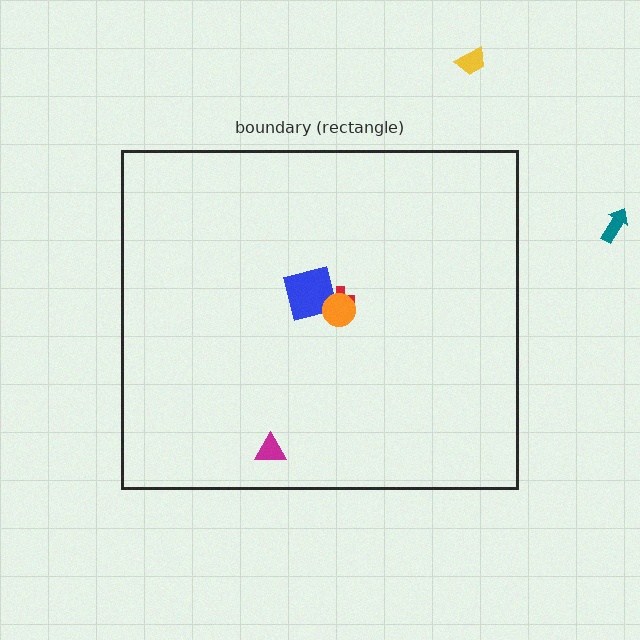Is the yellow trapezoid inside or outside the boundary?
Outside.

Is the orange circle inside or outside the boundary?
Inside.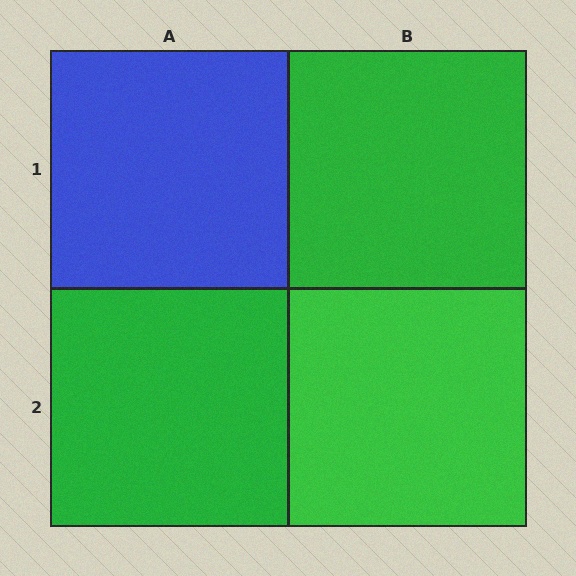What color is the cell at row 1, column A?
Blue.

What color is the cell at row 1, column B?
Green.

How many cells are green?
3 cells are green.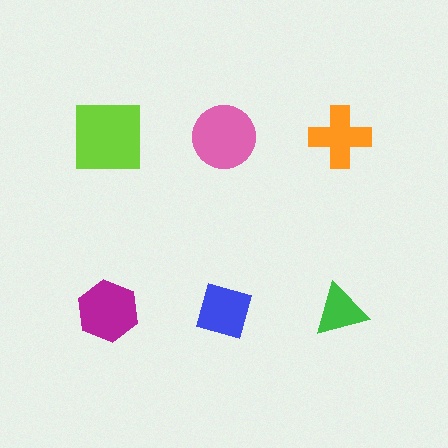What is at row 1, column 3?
An orange cross.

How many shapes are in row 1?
3 shapes.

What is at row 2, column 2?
A blue diamond.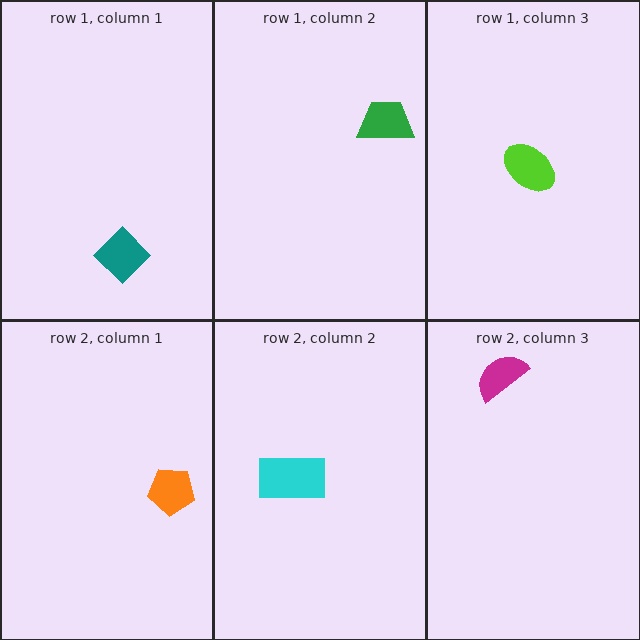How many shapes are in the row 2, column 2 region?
1.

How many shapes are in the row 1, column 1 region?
1.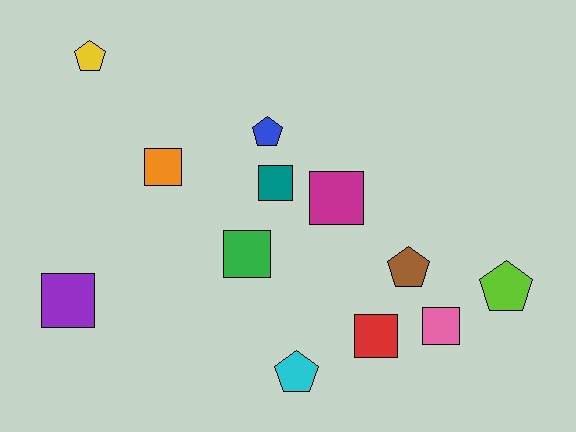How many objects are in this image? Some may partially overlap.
There are 12 objects.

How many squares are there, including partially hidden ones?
There are 7 squares.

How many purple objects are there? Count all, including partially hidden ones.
There is 1 purple object.